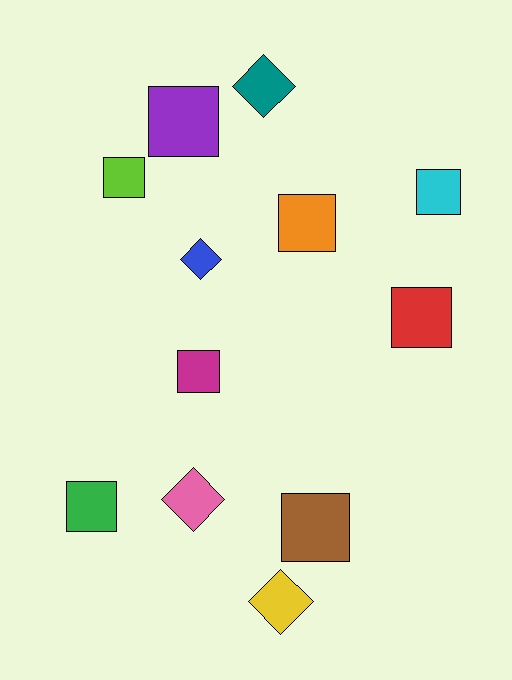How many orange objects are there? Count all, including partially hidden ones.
There is 1 orange object.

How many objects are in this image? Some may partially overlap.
There are 12 objects.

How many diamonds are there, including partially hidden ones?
There are 4 diamonds.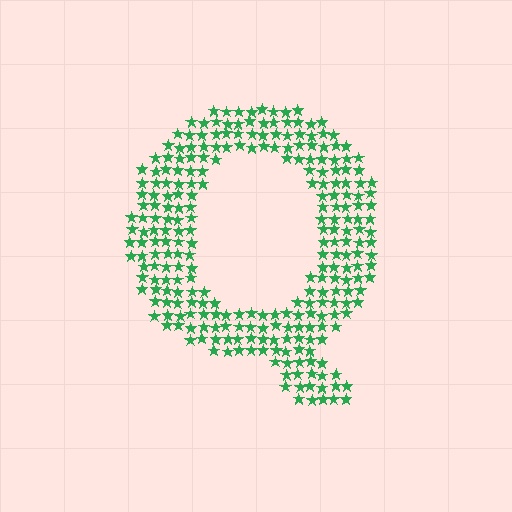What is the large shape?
The large shape is the letter Q.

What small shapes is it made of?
It is made of small stars.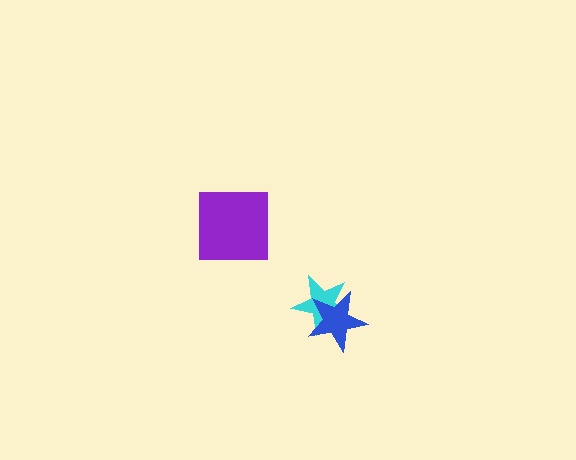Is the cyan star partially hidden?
Yes, it is partially covered by another shape.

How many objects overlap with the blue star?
1 object overlaps with the blue star.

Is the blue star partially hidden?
No, no other shape covers it.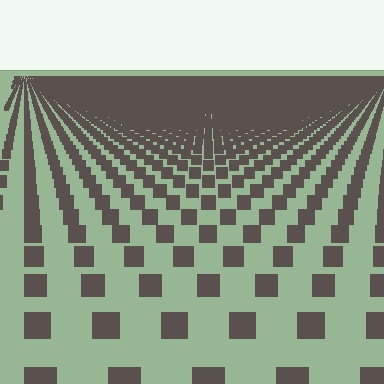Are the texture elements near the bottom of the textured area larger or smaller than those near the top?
Larger. Near the bottom, elements are closer to the viewer and appear at a bigger on-screen size.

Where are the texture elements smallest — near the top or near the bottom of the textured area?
Near the top.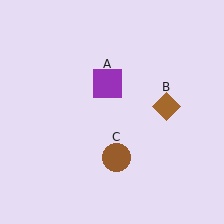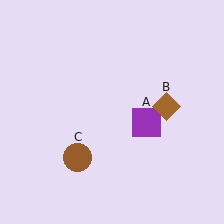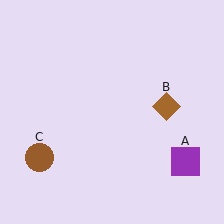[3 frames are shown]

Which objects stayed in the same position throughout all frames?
Brown diamond (object B) remained stationary.